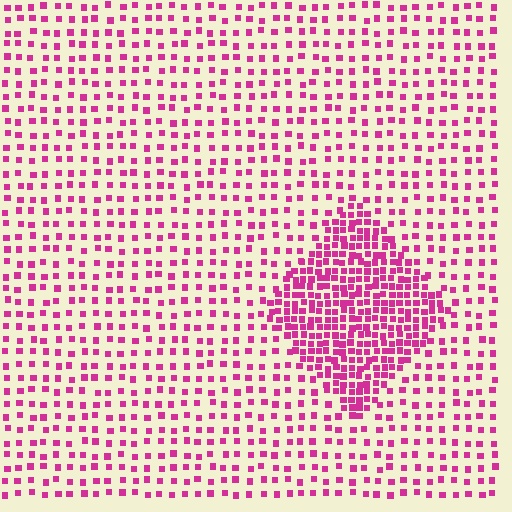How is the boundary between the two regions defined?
The boundary is defined by a change in element density (approximately 2.5x ratio). All elements are the same color, size, and shape.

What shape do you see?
I see a diamond.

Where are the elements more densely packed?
The elements are more densely packed inside the diamond boundary.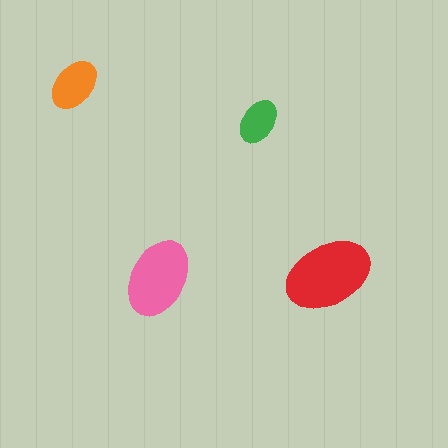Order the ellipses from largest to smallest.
the red one, the pink one, the orange one, the green one.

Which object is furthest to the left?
The orange ellipse is leftmost.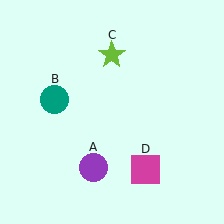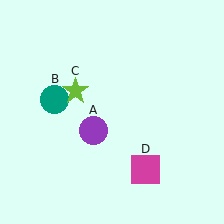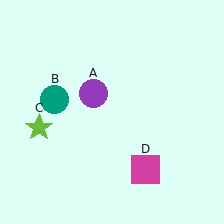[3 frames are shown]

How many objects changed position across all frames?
2 objects changed position: purple circle (object A), lime star (object C).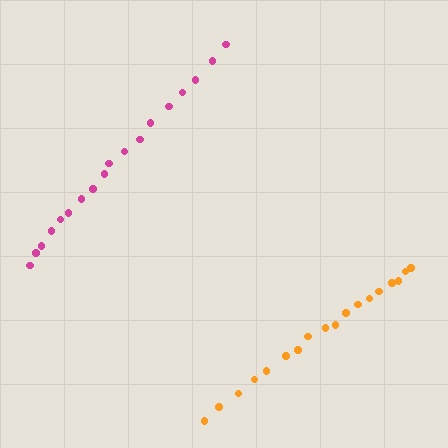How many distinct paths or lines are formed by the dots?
There are 2 distinct paths.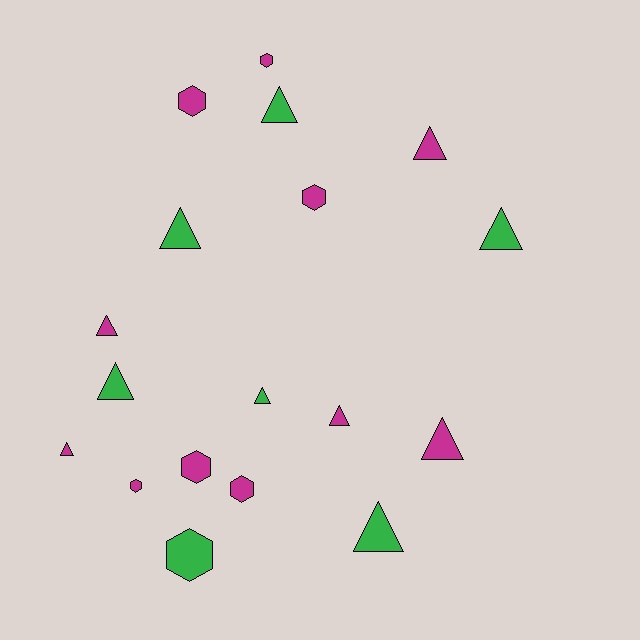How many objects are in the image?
There are 18 objects.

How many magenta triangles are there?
There are 5 magenta triangles.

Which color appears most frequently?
Magenta, with 11 objects.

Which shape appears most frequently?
Triangle, with 11 objects.